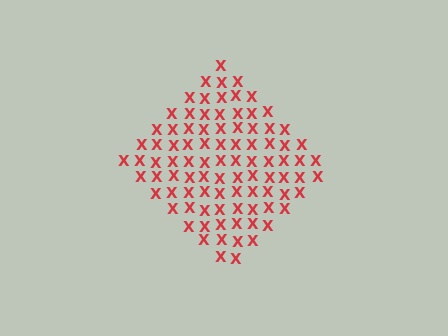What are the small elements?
The small elements are letter X's.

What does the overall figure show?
The overall figure shows a diamond.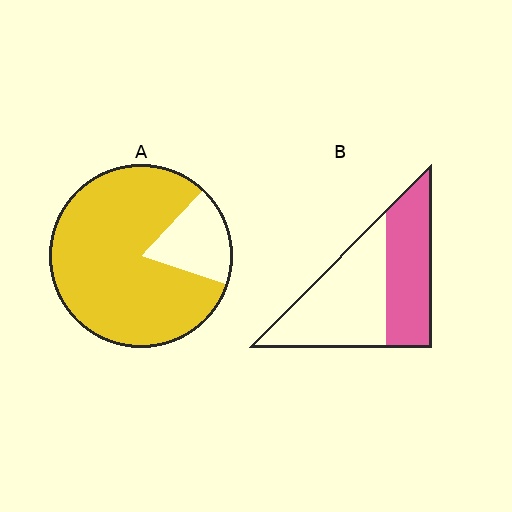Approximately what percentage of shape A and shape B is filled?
A is approximately 80% and B is approximately 45%.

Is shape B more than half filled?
No.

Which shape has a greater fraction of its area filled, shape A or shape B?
Shape A.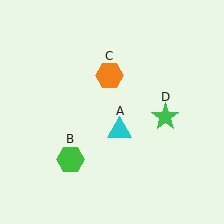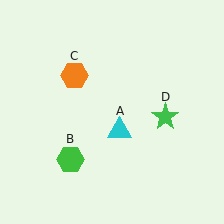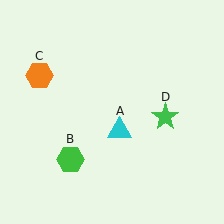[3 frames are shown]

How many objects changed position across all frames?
1 object changed position: orange hexagon (object C).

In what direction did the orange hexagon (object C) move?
The orange hexagon (object C) moved left.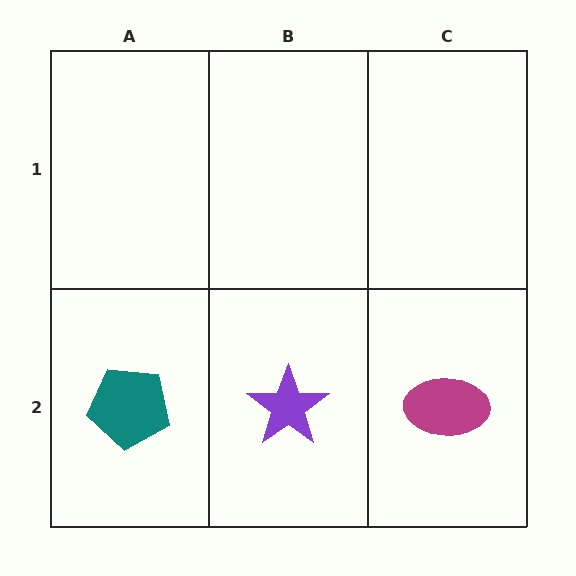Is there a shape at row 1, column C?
No, that cell is empty.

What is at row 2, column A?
A teal pentagon.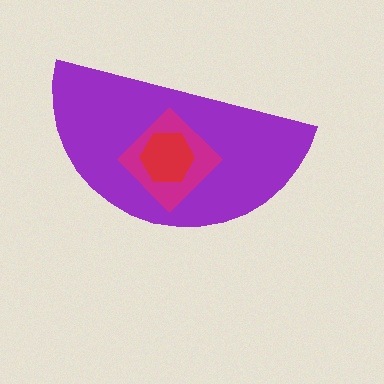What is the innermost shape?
The red hexagon.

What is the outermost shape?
The purple semicircle.